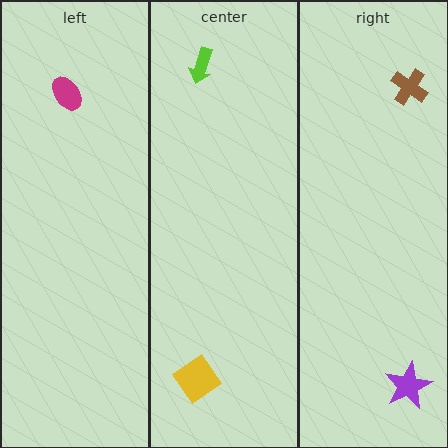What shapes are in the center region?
The yellow diamond, the lime arrow.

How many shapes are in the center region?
2.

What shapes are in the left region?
The magenta ellipse.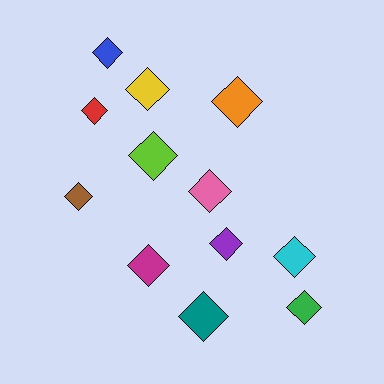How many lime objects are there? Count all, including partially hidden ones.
There is 1 lime object.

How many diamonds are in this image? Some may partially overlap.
There are 12 diamonds.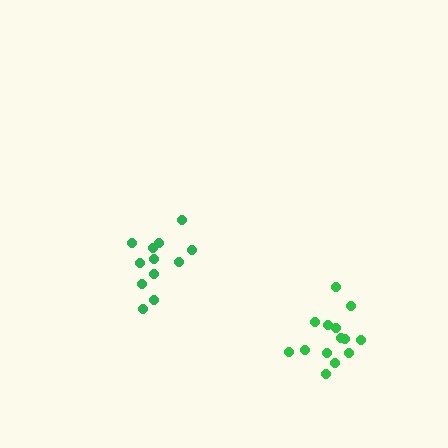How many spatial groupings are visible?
There are 2 spatial groupings.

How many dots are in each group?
Group 1: 14 dots, Group 2: 12 dots (26 total).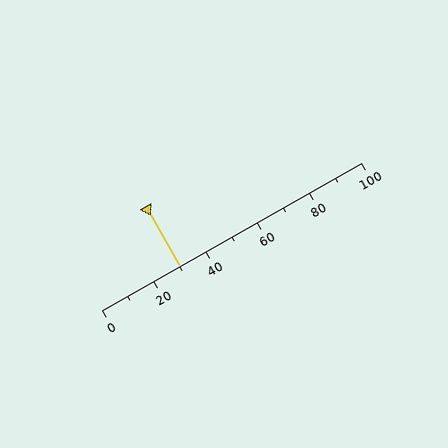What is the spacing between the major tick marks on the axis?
The major ticks are spaced 20 apart.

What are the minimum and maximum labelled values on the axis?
The axis runs from 0 to 100.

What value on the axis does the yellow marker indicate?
The marker indicates approximately 30.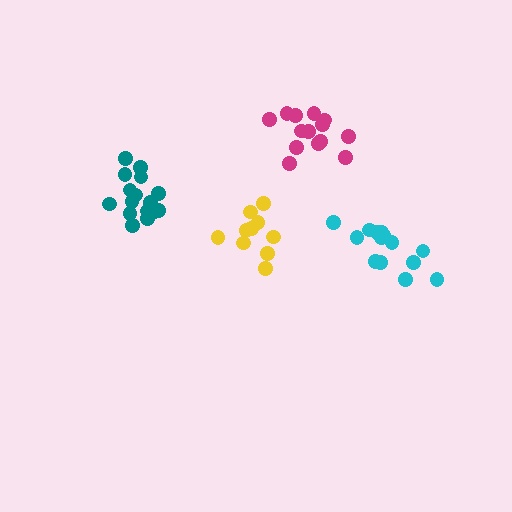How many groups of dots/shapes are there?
There are 4 groups.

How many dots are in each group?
Group 1: 16 dots, Group 2: 15 dots, Group 3: 10 dots, Group 4: 15 dots (56 total).